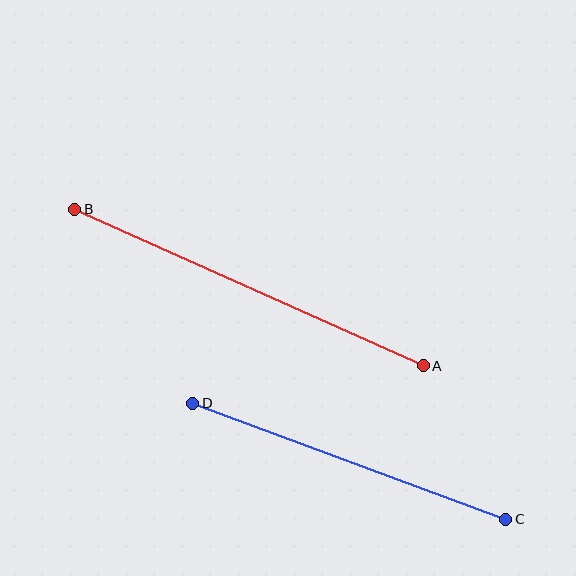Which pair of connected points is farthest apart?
Points A and B are farthest apart.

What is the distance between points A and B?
The distance is approximately 382 pixels.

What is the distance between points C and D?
The distance is approximately 334 pixels.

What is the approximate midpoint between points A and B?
The midpoint is at approximately (249, 287) pixels.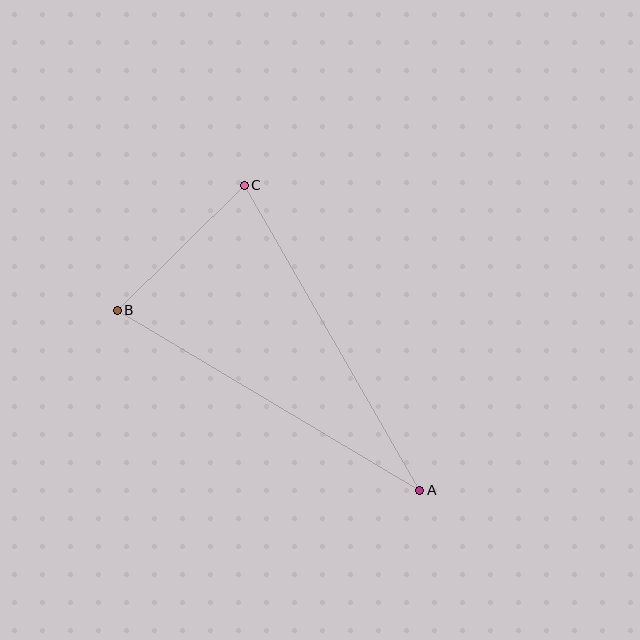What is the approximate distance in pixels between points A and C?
The distance between A and C is approximately 352 pixels.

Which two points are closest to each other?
Points B and C are closest to each other.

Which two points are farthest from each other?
Points A and B are farthest from each other.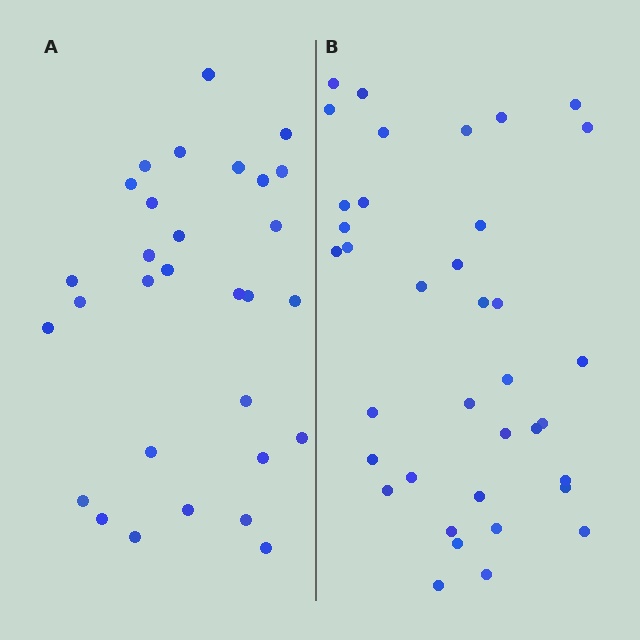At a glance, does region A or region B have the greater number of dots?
Region B (the right region) has more dots.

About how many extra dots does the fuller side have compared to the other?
Region B has roughly 8 or so more dots than region A.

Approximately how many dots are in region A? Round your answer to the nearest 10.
About 30 dots.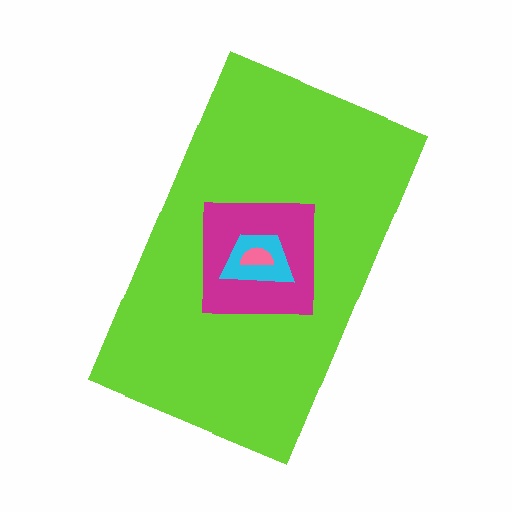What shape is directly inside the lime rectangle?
The magenta square.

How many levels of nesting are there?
4.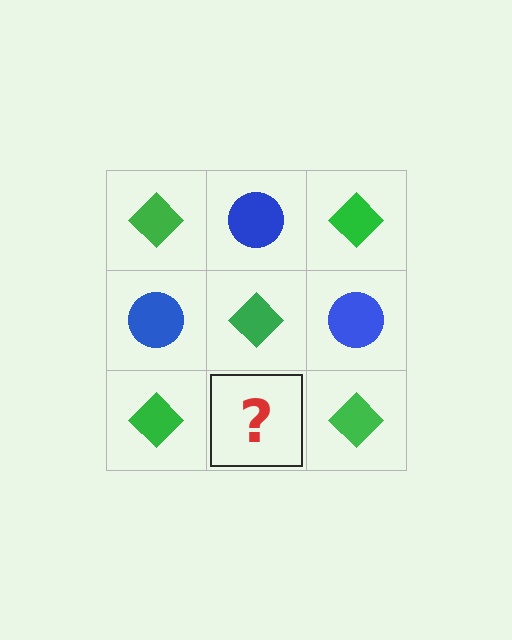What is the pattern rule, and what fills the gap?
The rule is that it alternates green diamond and blue circle in a checkerboard pattern. The gap should be filled with a blue circle.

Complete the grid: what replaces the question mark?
The question mark should be replaced with a blue circle.